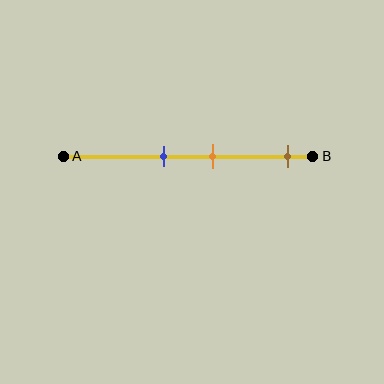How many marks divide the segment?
There are 3 marks dividing the segment.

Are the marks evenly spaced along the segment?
No, the marks are not evenly spaced.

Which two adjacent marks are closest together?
The blue and orange marks are the closest adjacent pair.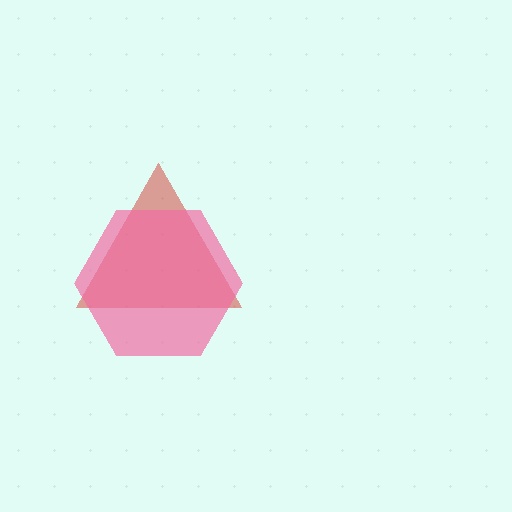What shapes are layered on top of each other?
The layered shapes are: a red triangle, a pink hexagon.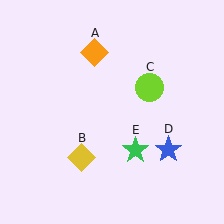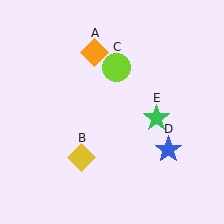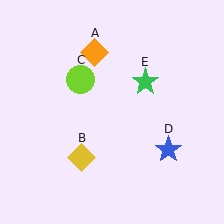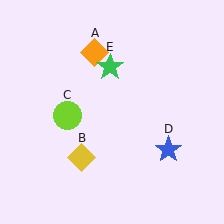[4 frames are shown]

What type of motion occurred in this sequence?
The lime circle (object C), green star (object E) rotated counterclockwise around the center of the scene.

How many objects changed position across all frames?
2 objects changed position: lime circle (object C), green star (object E).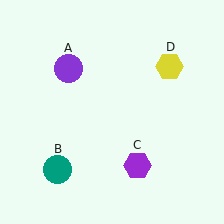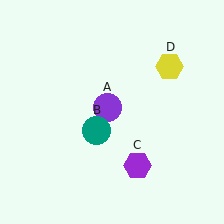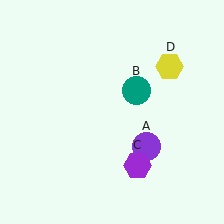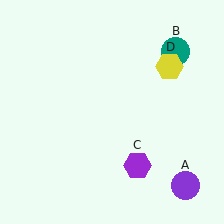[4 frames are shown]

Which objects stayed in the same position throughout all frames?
Purple hexagon (object C) and yellow hexagon (object D) remained stationary.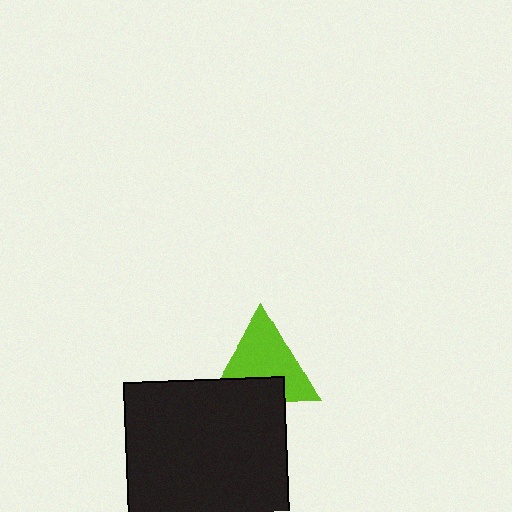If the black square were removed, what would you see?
You would see the complete lime triangle.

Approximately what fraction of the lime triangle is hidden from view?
Roughly 32% of the lime triangle is hidden behind the black square.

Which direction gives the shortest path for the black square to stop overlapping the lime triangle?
Moving down gives the shortest separation.